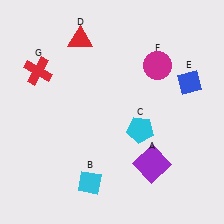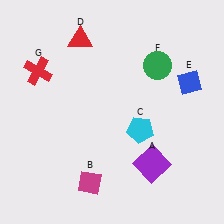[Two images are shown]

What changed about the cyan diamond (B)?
In Image 1, B is cyan. In Image 2, it changed to magenta.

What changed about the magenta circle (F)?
In Image 1, F is magenta. In Image 2, it changed to green.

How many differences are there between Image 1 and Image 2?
There are 2 differences between the two images.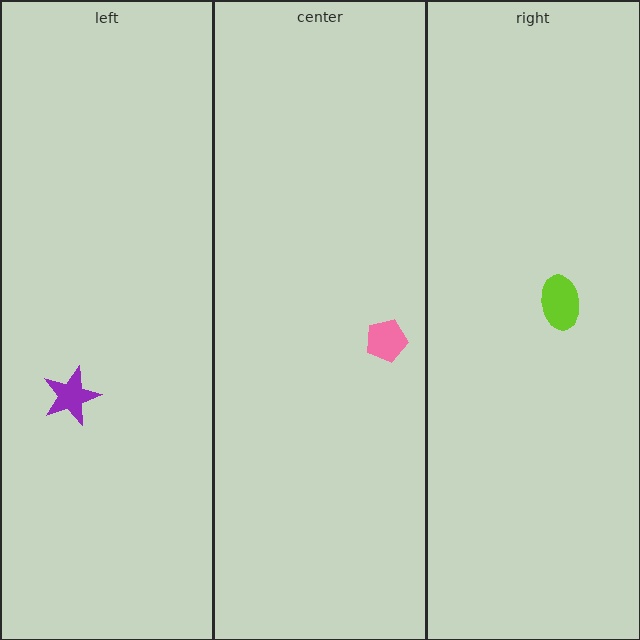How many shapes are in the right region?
1.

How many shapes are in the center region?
1.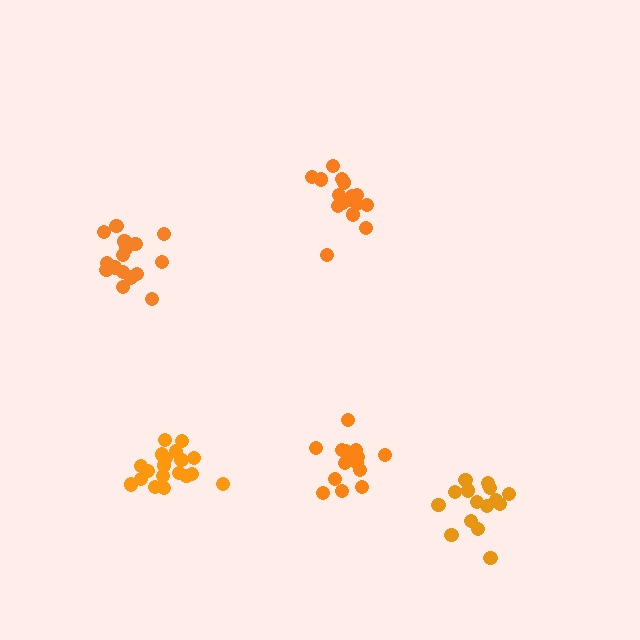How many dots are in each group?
Group 1: 18 dots, Group 2: 19 dots, Group 3: 16 dots, Group 4: 16 dots, Group 5: 16 dots (85 total).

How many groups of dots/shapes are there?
There are 5 groups.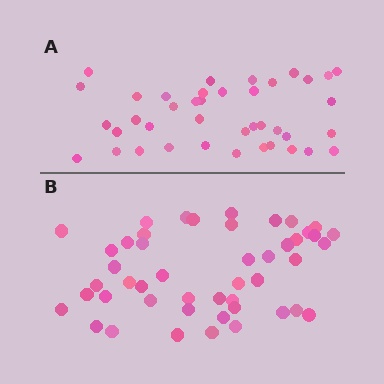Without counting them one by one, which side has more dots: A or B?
Region B (the bottom region) has more dots.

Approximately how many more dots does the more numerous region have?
Region B has roughly 8 or so more dots than region A.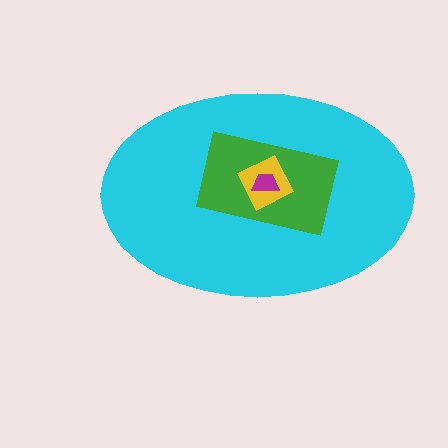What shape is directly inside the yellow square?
The magenta trapezoid.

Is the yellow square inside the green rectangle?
Yes.